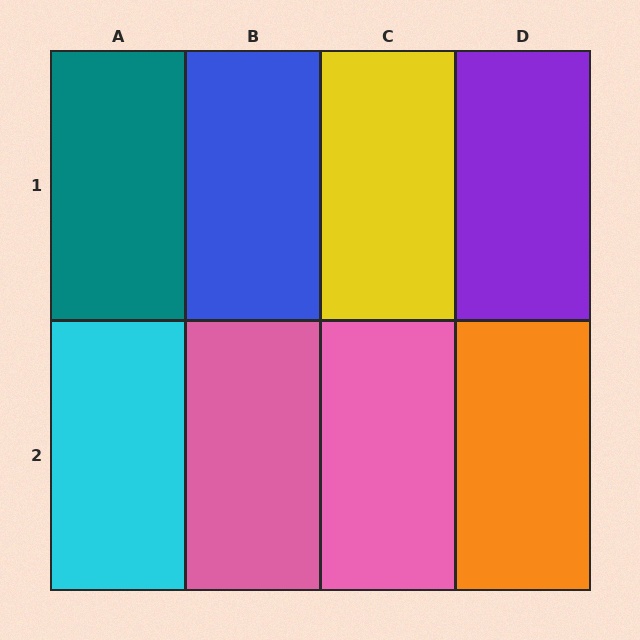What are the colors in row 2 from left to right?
Cyan, pink, pink, orange.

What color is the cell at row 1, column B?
Blue.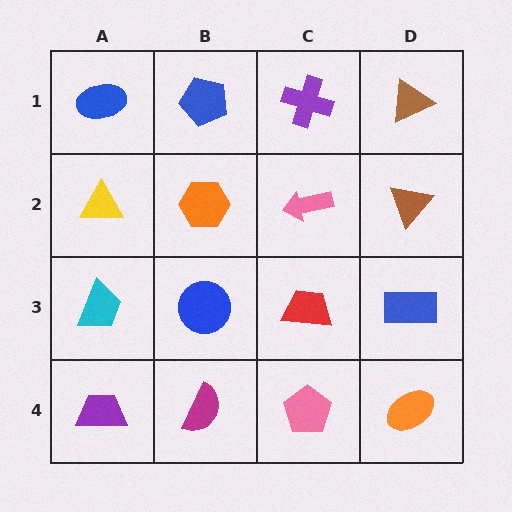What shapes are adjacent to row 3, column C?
A pink arrow (row 2, column C), a pink pentagon (row 4, column C), a blue circle (row 3, column B), a blue rectangle (row 3, column D).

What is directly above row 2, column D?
A brown triangle.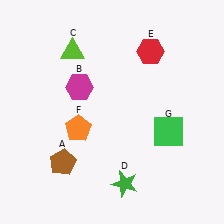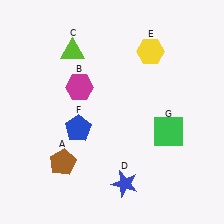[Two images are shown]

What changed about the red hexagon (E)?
In Image 1, E is red. In Image 2, it changed to yellow.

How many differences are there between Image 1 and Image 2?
There are 3 differences between the two images.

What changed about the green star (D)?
In Image 1, D is green. In Image 2, it changed to blue.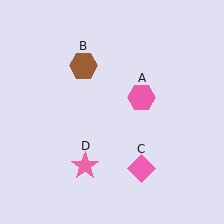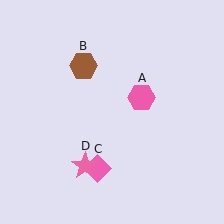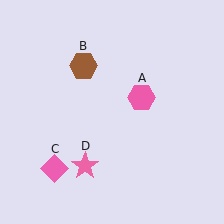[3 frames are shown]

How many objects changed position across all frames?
1 object changed position: pink diamond (object C).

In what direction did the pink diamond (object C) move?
The pink diamond (object C) moved left.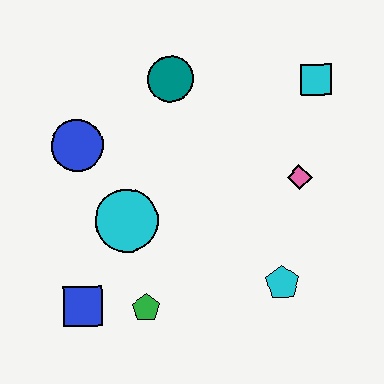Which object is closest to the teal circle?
The blue circle is closest to the teal circle.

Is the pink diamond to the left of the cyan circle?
No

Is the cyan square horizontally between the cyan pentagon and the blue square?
No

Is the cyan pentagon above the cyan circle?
No